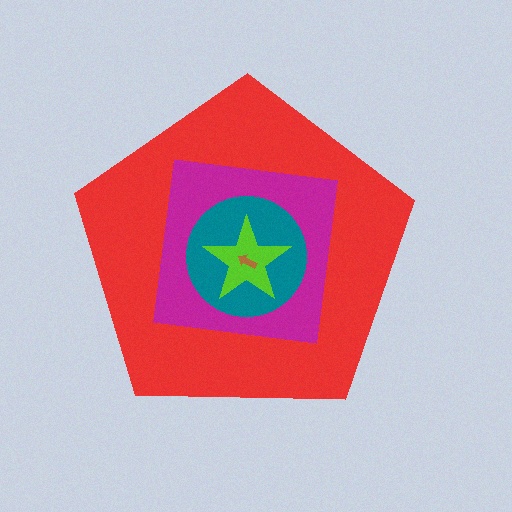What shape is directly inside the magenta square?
The teal circle.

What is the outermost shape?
The red pentagon.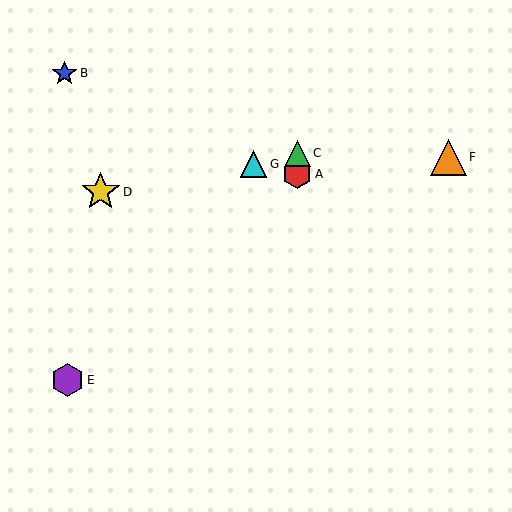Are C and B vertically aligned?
No, C is at x≈297 and B is at x≈64.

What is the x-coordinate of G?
Object G is at x≈253.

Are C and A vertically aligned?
Yes, both are at x≈297.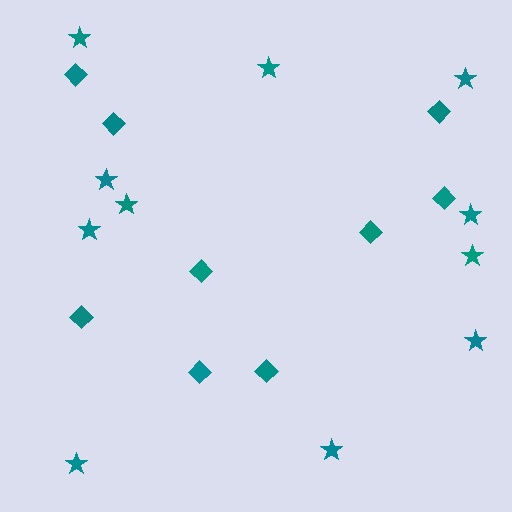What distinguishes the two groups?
There are 2 groups: one group of diamonds (9) and one group of stars (11).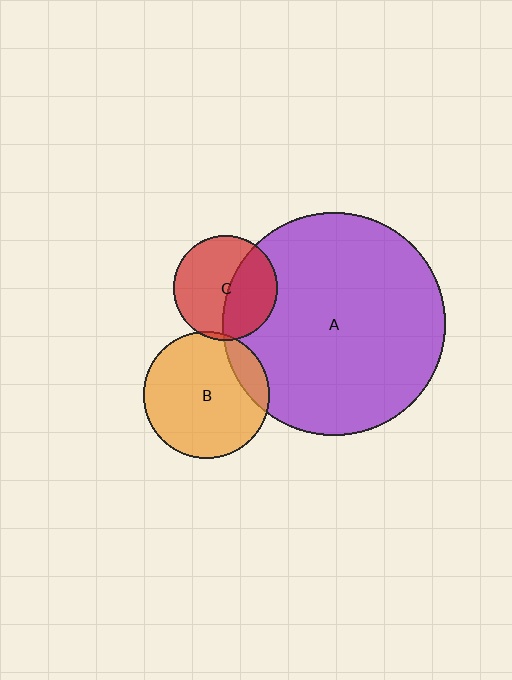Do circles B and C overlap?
Yes.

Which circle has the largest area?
Circle A (purple).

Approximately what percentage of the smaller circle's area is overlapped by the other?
Approximately 5%.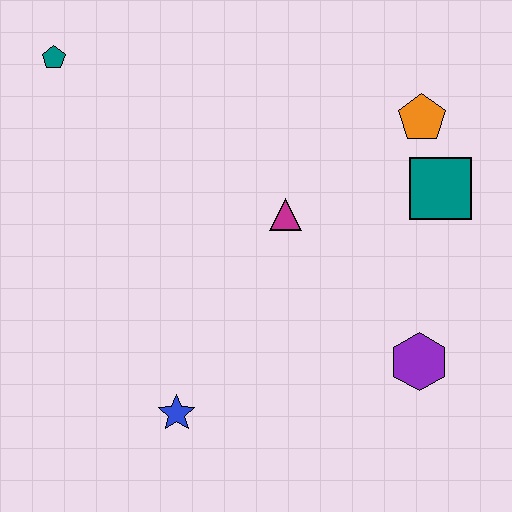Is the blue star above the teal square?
No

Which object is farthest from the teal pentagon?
The purple hexagon is farthest from the teal pentagon.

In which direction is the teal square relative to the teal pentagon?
The teal square is to the right of the teal pentagon.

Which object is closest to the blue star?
The magenta triangle is closest to the blue star.